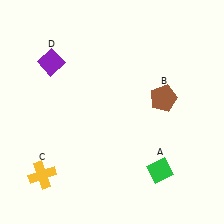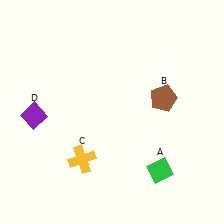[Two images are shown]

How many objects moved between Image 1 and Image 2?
2 objects moved between the two images.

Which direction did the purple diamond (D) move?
The purple diamond (D) moved down.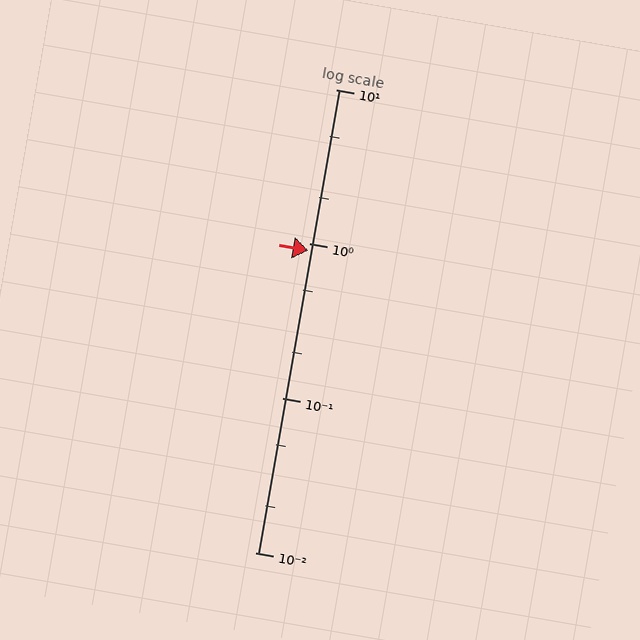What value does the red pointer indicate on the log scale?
The pointer indicates approximately 0.9.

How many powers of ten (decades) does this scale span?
The scale spans 3 decades, from 0.01 to 10.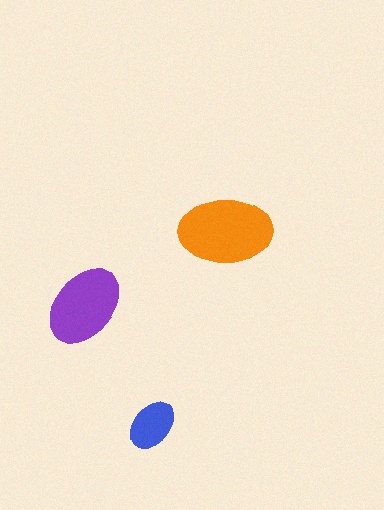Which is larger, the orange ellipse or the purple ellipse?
The orange one.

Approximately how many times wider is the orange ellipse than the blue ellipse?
About 2 times wider.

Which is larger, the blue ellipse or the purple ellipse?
The purple one.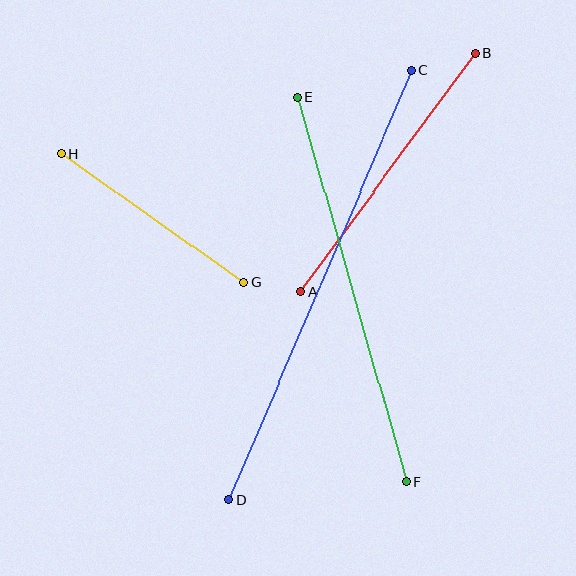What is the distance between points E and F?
The distance is approximately 400 pixels.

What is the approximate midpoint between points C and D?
The midpoint is at approximately (320, 285) pixels.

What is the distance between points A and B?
The distance is approximately 295 pixels.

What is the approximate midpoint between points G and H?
The midpoint is at approximately (153, 218) pixels.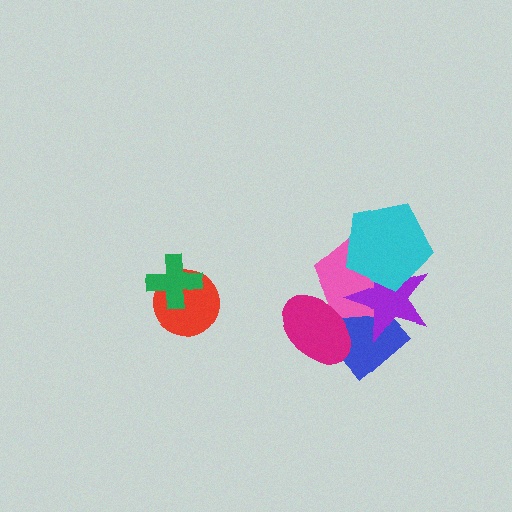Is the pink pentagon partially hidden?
Yes, it is partially covered by another shape.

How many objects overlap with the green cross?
1 object overlaps with the green cross.